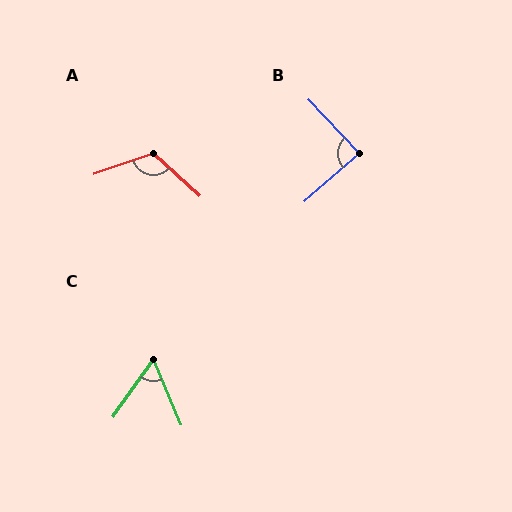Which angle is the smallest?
C, at approximately 58 degrees.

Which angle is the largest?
A, at approximately 119 degrees.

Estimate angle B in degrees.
Approximately 88 degrees.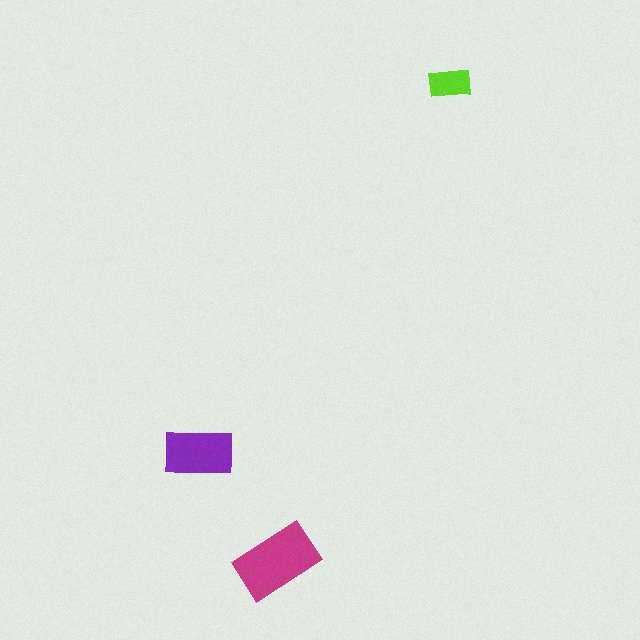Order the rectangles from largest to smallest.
the magenta one, the purple one, the lime one.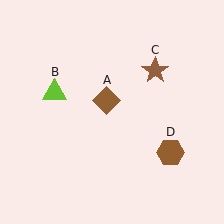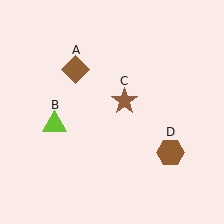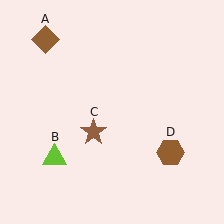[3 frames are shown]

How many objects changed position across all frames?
3 objects changed position: brown diamond (object A), lime triangle (object B), brown star (object C).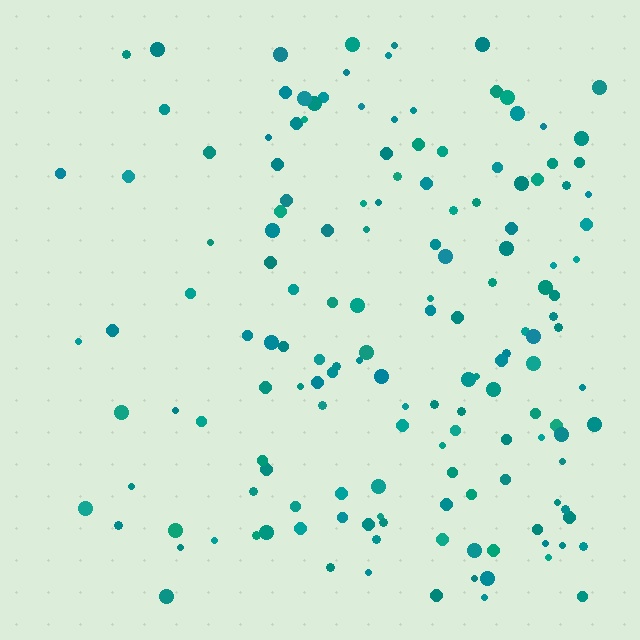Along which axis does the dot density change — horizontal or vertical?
Horizontal.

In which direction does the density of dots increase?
From left to right, with the right side densest.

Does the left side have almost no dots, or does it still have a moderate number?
Still a moderate number, just noticeably fewer than the right.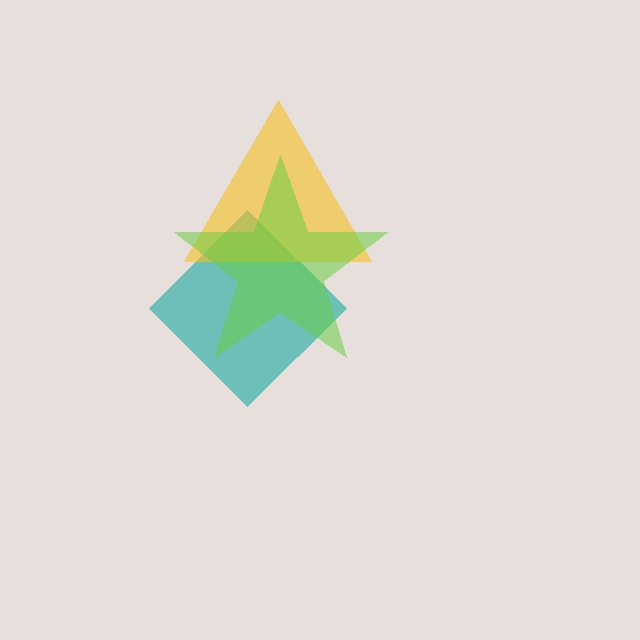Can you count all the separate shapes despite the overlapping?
Yes, there are 3 separate shapes.